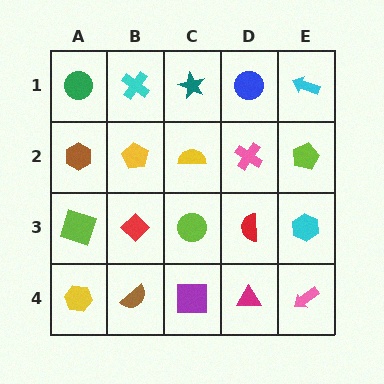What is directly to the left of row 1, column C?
A cyan cross.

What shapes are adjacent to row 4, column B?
A red diamond (row 3, column B), a yellow hexagon (row 4, column A), a purple square (row 4, column C).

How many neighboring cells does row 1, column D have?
3.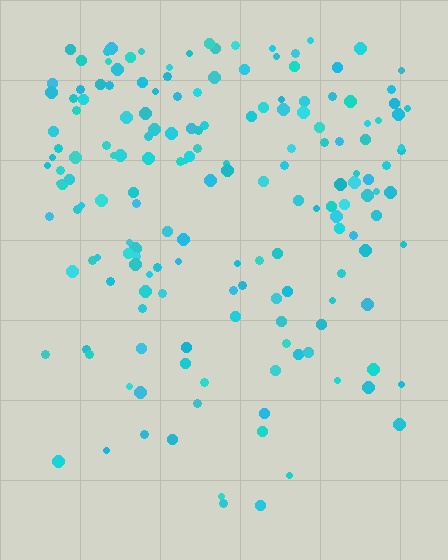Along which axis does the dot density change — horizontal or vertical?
Vertical.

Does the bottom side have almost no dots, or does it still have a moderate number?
Still a moderate number, just noticeably fewer than the top.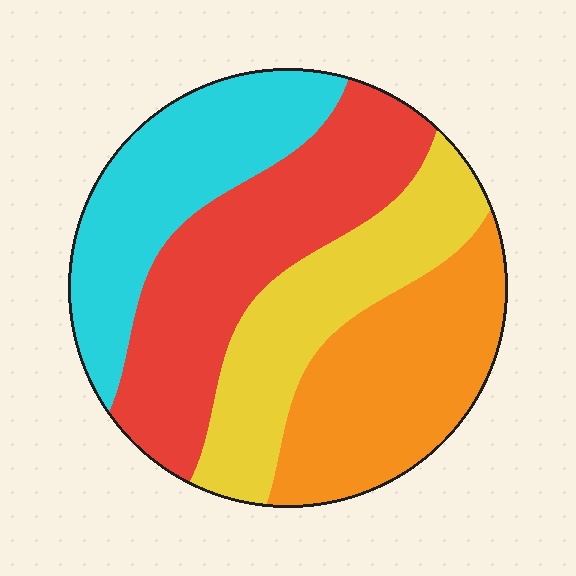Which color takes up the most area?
Red, at roughly 30%.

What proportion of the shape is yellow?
Yellow takes up between a sixth and a third of the shape.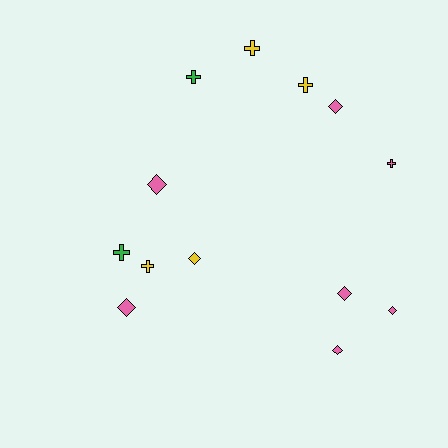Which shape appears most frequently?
Diamond, with 7 objects.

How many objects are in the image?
There are 13 objects.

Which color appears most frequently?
Pink, with 7 objects.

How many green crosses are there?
There are 2 green crosses.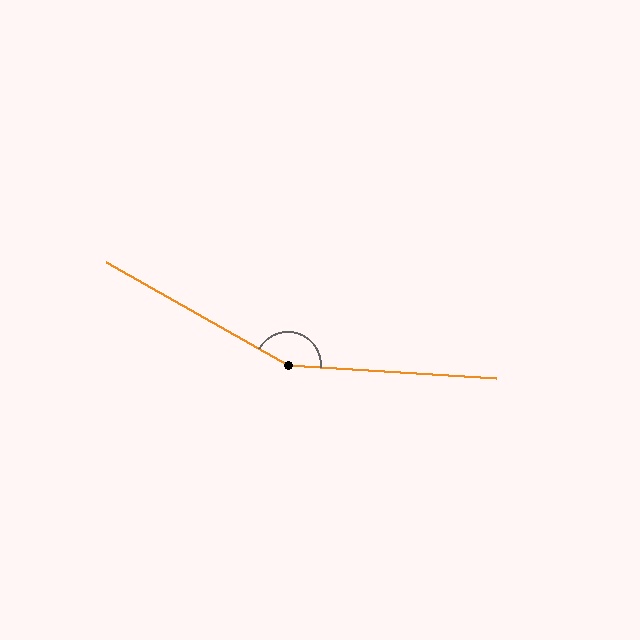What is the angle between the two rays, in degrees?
Approximately 154 degrees.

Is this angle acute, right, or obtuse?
It is obtuse.